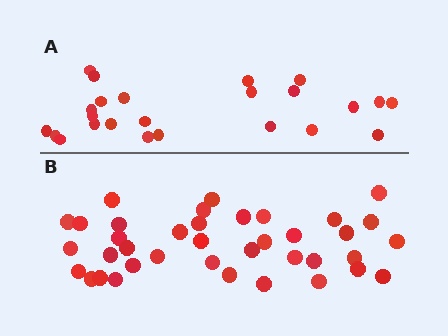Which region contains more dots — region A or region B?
Region B (the bottom region) has more dots.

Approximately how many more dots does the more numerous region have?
Region B has approximately 15 more dots than region A.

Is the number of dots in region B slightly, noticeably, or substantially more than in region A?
Region B has substantially more. The ratio is roughly 1.6 to 1.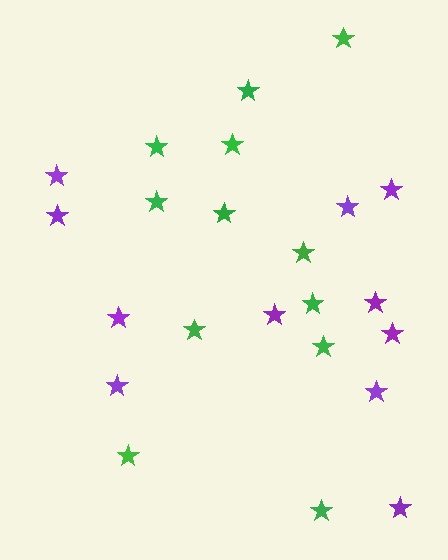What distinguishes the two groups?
There are 2 groups: one group of purple stars (11) and one group of green stars (12).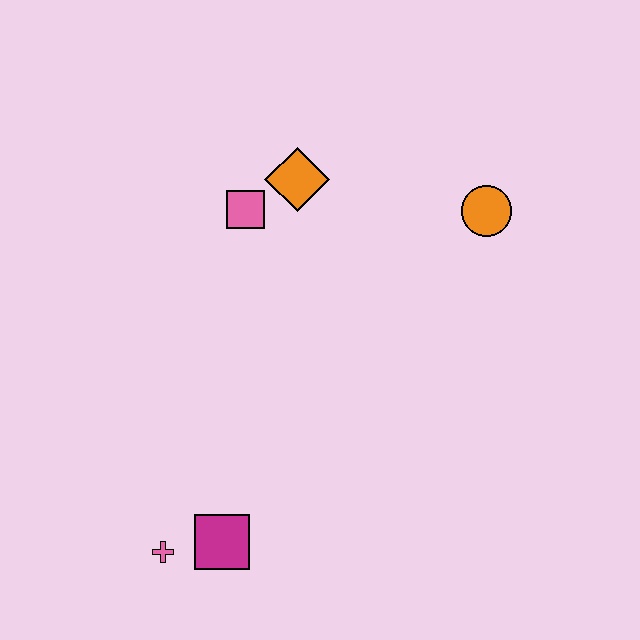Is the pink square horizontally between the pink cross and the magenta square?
No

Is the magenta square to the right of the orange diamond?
No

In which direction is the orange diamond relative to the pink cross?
The orange diamond is above the pink cross.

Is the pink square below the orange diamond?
Yes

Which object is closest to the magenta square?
The pink cross is closest to the magenta square.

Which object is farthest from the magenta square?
The orange circle is farthest from the magenta square.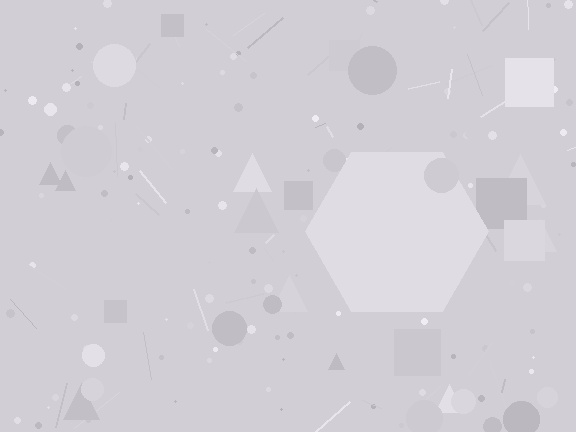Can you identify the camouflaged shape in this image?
The camouflaged shape is a hexagon.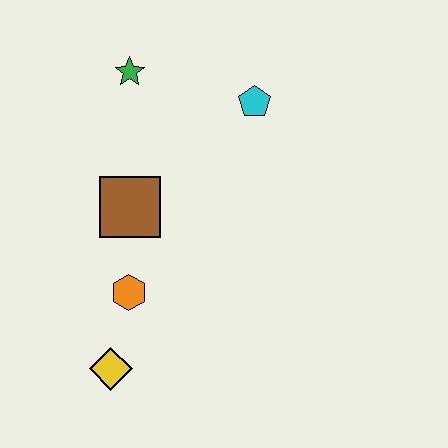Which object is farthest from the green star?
The yellow diamond is farthest from the green star.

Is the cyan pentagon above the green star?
No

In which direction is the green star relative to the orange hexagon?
The green star is above the orange hexagon.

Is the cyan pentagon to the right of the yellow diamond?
Yes